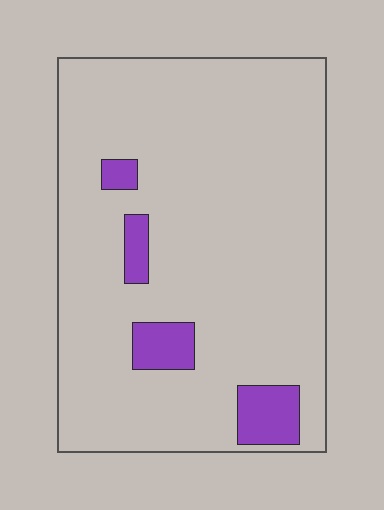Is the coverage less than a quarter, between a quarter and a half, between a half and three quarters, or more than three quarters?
Less than a quarter.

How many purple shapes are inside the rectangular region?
4.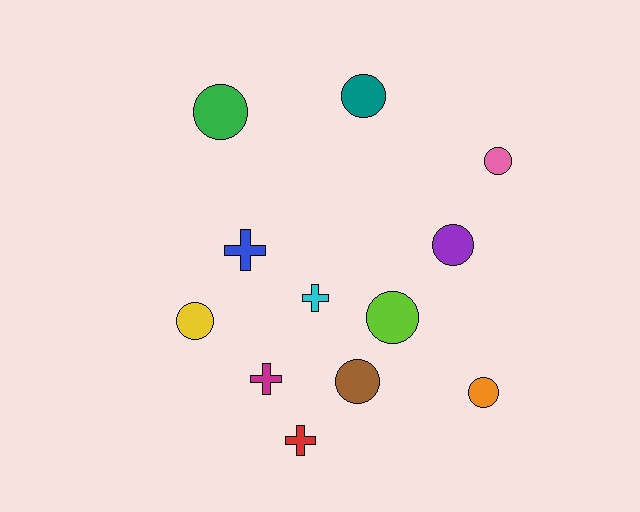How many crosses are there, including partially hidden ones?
There are 4 crosses.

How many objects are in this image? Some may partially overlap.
There are 12 objects.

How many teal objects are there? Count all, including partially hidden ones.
There is 1 teal object.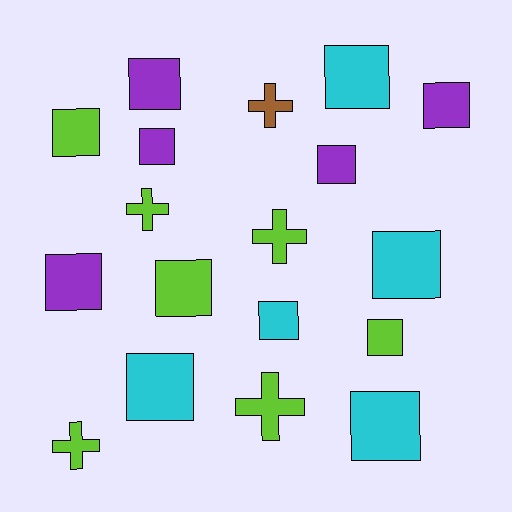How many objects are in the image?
There are 18 objects.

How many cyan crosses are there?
There are no cyan crosses.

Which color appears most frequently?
Lime, with 7 objects.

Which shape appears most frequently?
Square, with 13 objects.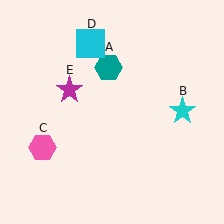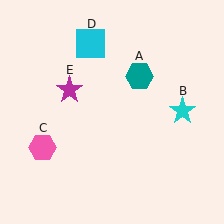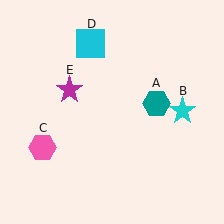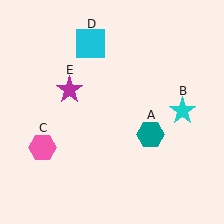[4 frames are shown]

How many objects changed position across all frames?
1 object changed position: teal hexagon (object A).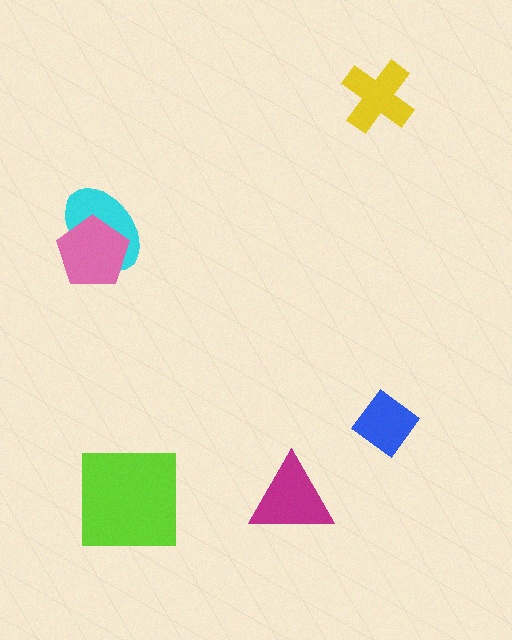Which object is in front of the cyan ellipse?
The pink pentagon is in front of the cyan ellipse.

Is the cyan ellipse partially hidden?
Yes, it is partially covered by another shape.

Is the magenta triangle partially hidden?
No, no other shape covers it.